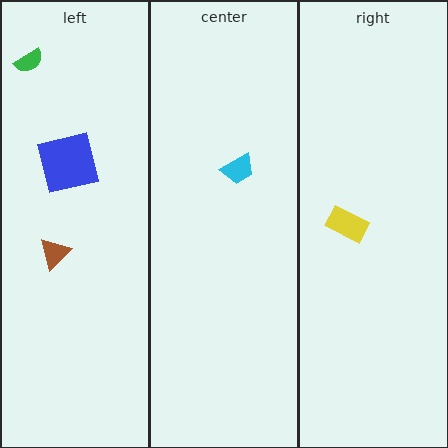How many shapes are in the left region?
3.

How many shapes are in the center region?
1.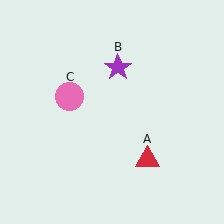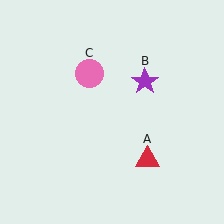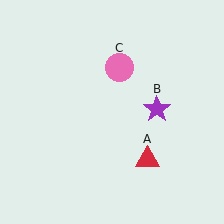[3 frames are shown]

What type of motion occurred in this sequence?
The purple star (object B), pink circle (object C) rotated clockwise around the center of the scene.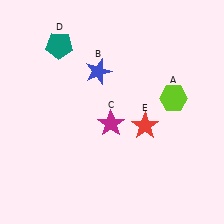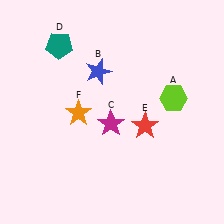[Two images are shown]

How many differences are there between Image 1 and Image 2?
There is 1 difference between the two images.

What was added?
An orange star (F) was added in Image 2.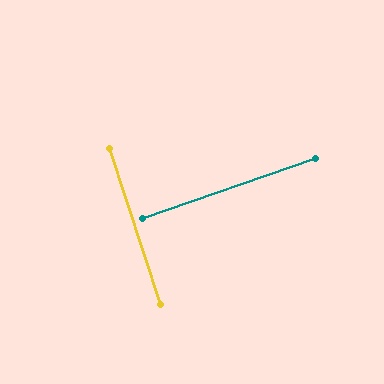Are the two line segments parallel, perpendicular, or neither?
Perpendicular — they meet at approximately 89°.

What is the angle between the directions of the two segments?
Approximately 89 degrees.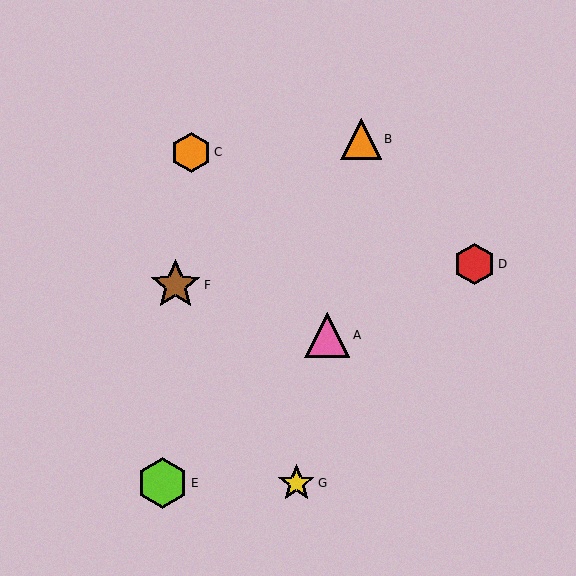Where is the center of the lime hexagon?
The center of the lime hexagon is at (162, 483).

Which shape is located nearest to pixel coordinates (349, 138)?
The orange triangle (labeled B) at (361, 139) is nearest to that location.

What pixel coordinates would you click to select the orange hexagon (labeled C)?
Click at (191, 152) to select the orange hexagon C.